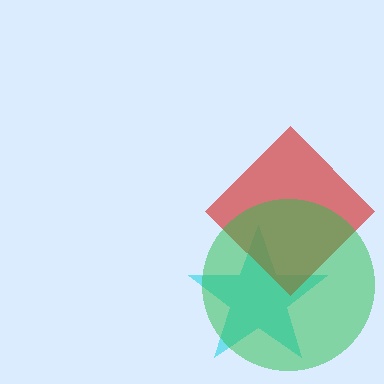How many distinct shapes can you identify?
There are 3 distinct shapes: a cyan star, a red diamond, a green circle.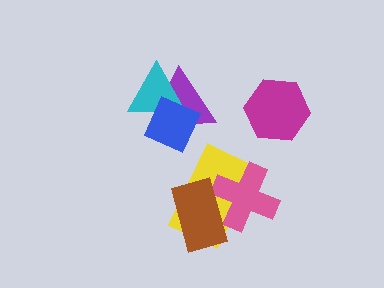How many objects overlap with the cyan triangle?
2 objects overlap with the cyan triangle.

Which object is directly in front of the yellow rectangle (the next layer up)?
The pink cross is directly in front of the yellow rectangle.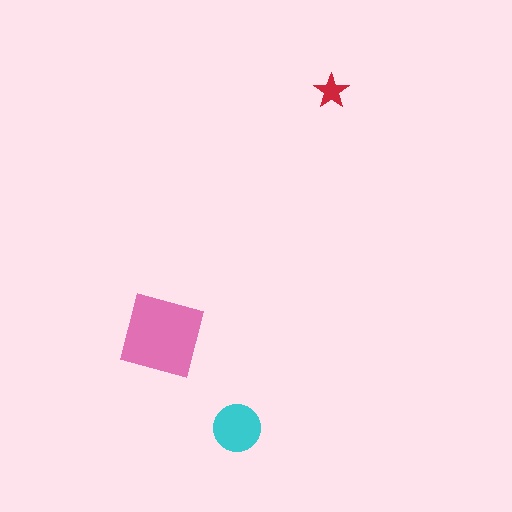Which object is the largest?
The pink square.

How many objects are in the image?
There are 3 objects in the image.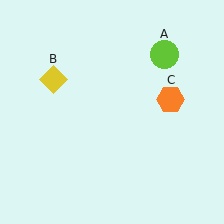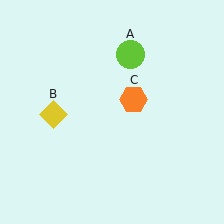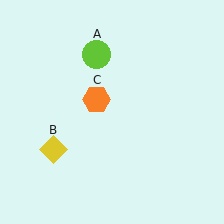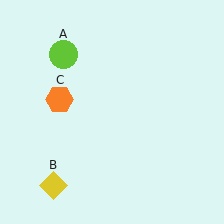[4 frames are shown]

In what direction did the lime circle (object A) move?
The lime circle (object A) moved left.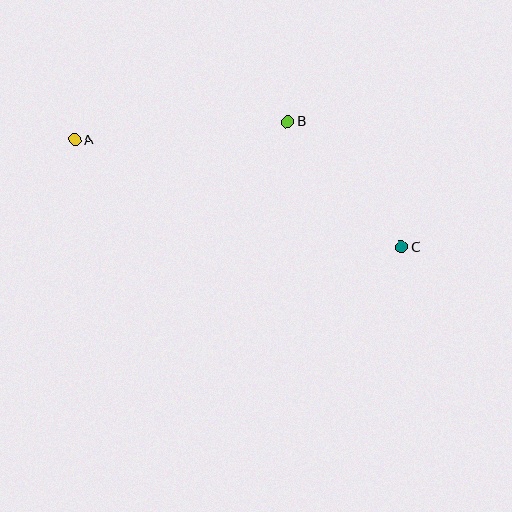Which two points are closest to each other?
Points B and C are closest to each other.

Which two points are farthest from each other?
Points A and C are farthest from each other.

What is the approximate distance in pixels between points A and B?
The distance between A and B is approximately 214 pixels.